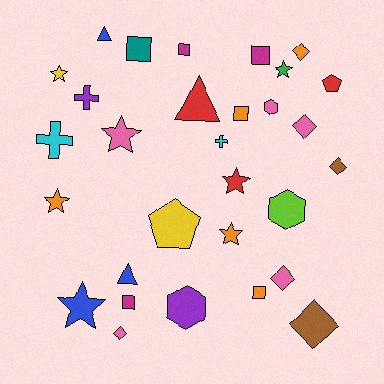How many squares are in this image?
There are 6 squares.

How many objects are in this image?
There are 30 objects.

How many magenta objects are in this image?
There are 3 magenta objects.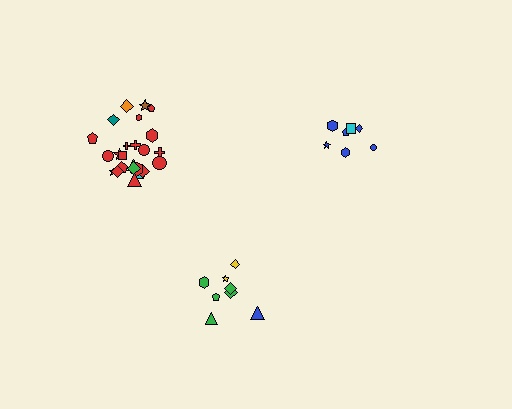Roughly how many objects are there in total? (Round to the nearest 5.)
Roughly 40 objects in total.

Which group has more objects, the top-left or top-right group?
The top-left group.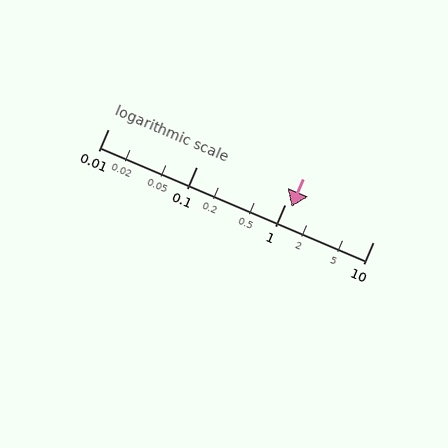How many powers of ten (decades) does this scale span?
The scale spans 3 decades, from 0.01 to 10.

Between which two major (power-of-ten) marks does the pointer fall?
The pointer is between 1 and 10.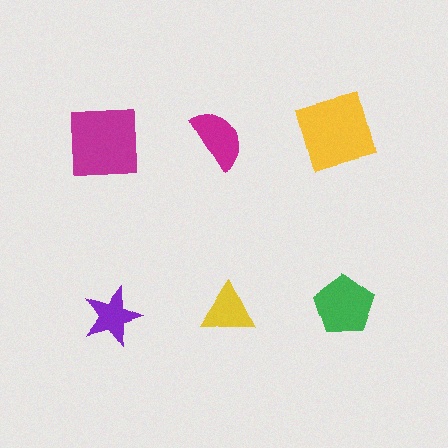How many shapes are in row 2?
3 shapes.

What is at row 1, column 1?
A magenta square.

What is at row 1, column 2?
A magenta semicircle.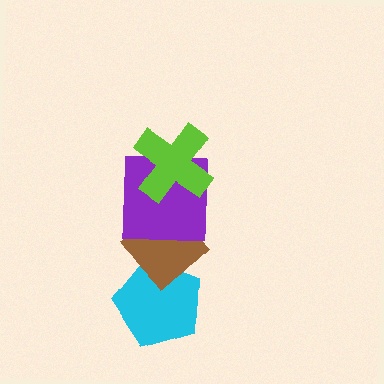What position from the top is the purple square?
The purple square is 2nd from the top.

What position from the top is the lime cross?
The lime cross is 1st from the top.